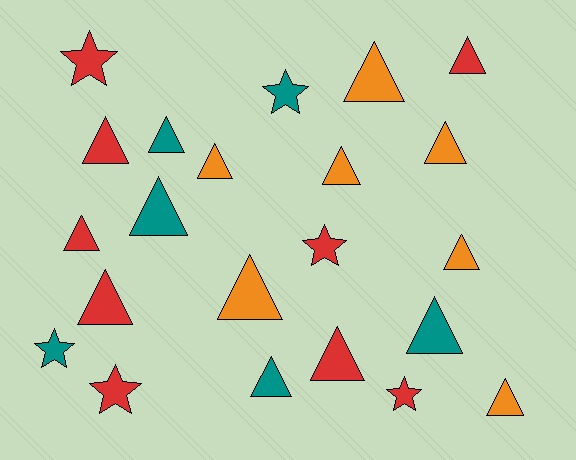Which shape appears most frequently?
Triangle, with 16 objects.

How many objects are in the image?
There are 22 objects.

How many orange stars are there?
There are no orange stars.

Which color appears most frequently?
Red, with 9 objects.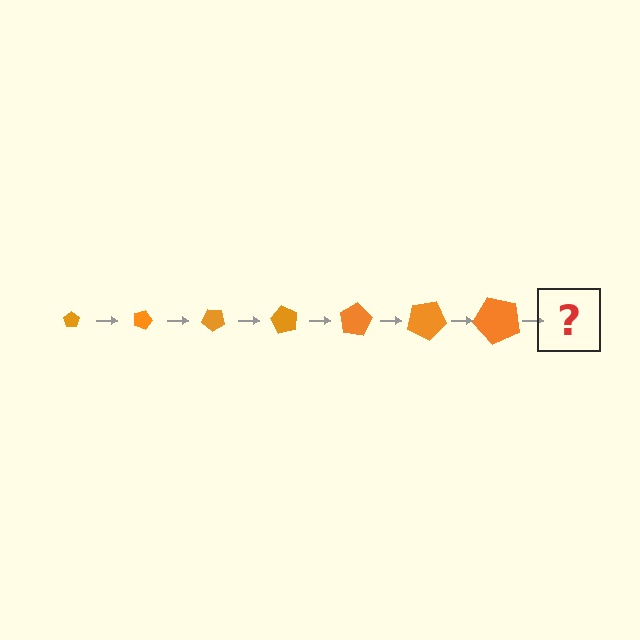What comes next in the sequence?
The next element should be a pentagon, larger than the previous one and rotated 140 degrees from the start.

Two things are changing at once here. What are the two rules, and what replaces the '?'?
The two rules are that the pentagon grows larger each step and it rotates 20 degrees each step. The '?' should be a pentagon, larger than the previous one and rotated 140 degrees from the start.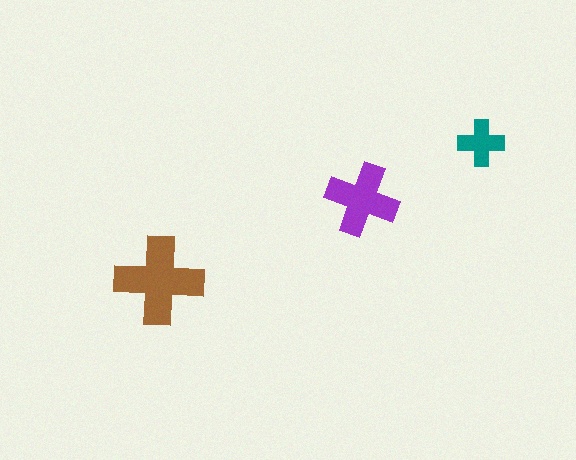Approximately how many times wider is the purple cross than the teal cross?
About 1.5 times wider.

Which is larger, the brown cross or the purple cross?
The brown one.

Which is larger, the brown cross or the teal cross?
The brown one.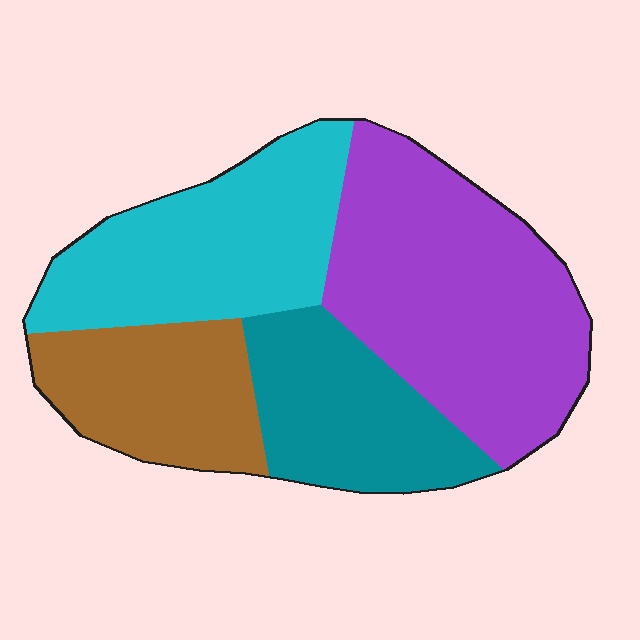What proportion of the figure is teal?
Teal takes up about one fifth (1/5) of the figure.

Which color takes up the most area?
Purple, at roughly 35%.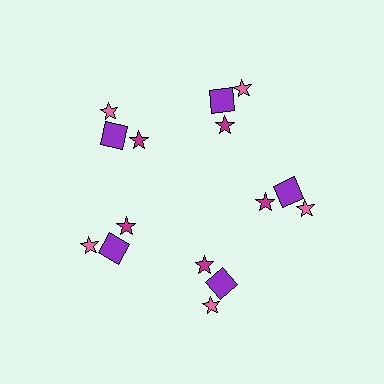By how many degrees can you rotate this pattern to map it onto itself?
The pattern maps onto itself every 72 degrees of rotation.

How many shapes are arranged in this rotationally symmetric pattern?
There are 15 shapes, arranged in 5 groups of 3.